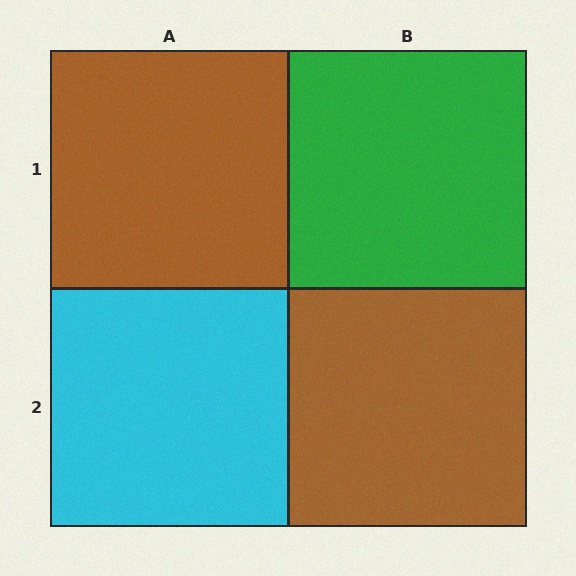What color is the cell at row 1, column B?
Green.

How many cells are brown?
2 cells are brown.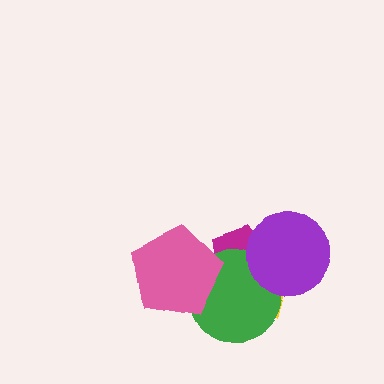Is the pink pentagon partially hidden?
No, no other shape covers it.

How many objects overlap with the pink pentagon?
2 objects overlap with the pink pentagon.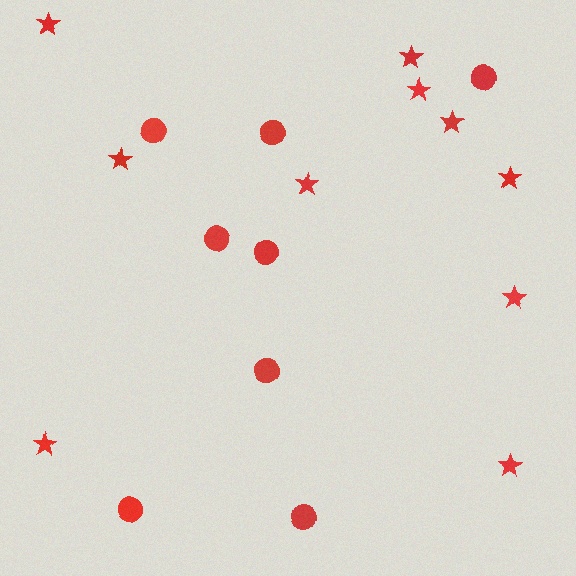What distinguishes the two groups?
There are 2 groups: one group of circles (8) and one group of stars (10).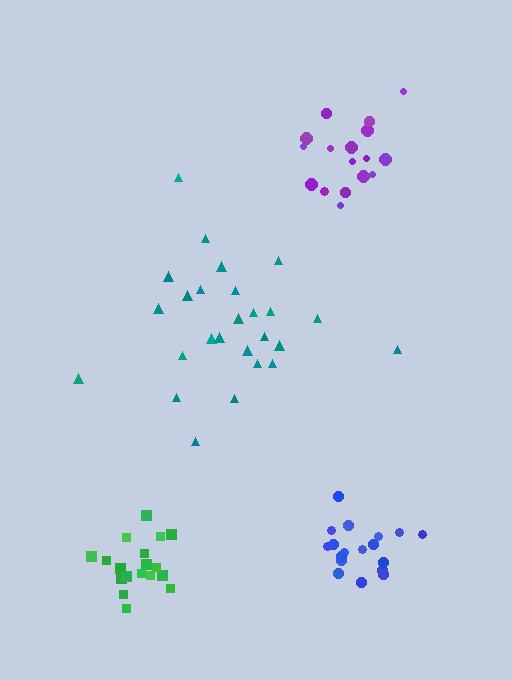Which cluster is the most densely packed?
Green.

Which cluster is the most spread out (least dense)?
Teal.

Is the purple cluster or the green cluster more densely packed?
Green.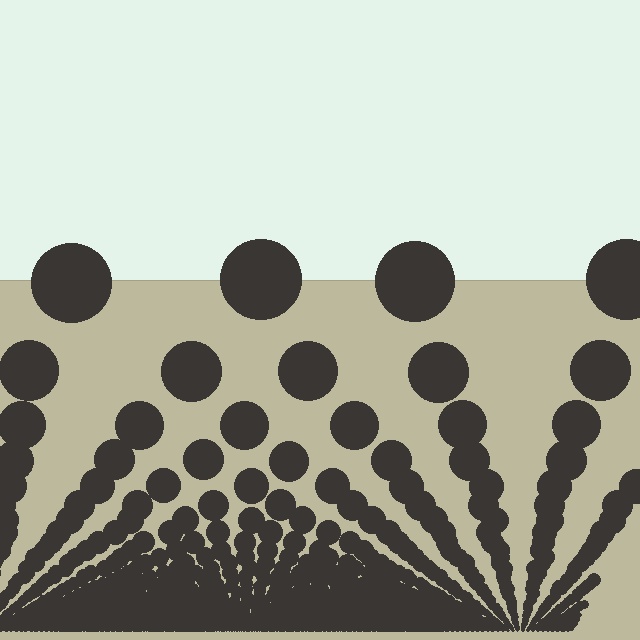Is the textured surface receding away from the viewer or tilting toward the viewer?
The surface appears to tilt toward the viewer. Texture elements get larger and sparser toward the top.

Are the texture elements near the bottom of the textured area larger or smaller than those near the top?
Smaller. The gradient is inverted — elements near the bottom are smaller and denser.